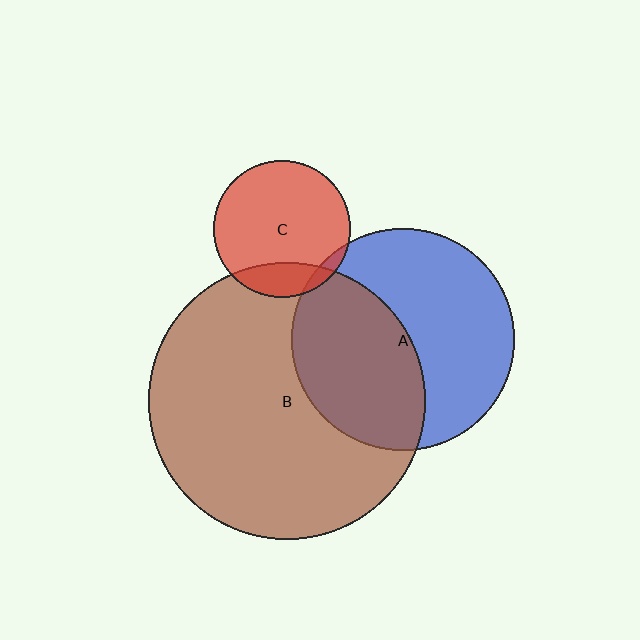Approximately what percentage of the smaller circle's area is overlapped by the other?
Approximately 45%.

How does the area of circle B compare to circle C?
Approximately 4.1 times.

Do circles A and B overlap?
Yes.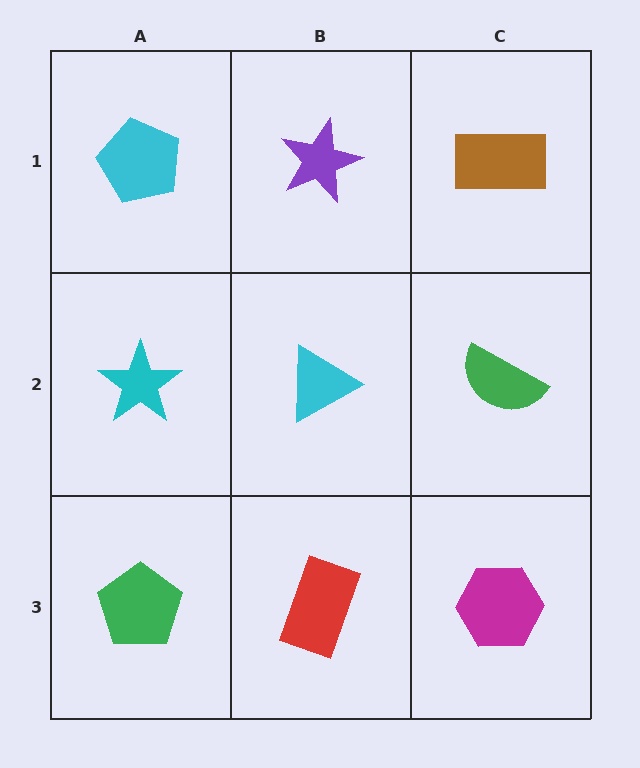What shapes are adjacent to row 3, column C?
A green semicircle (row 2, column C), a red rectangle (row 3, column B).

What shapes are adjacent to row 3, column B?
A cyan triangle (row 2, column B), a green pentagon (row 3, column A), a magenta hexagon (row 3, column C).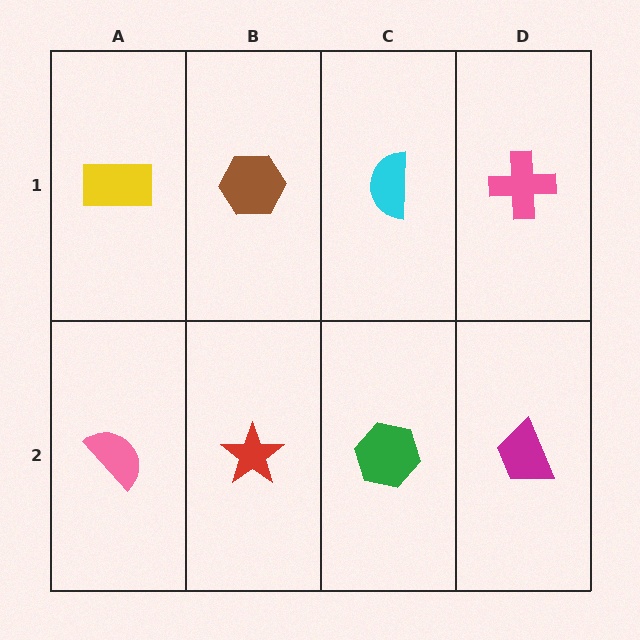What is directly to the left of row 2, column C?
A red star.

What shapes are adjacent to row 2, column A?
A yellow rectangle (row 1, column A), a red star (row 2, column B).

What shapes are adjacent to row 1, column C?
A green hexagon (row 2, column C), a brown hexagon (row 1, column B), a pink cross (row 1, column D).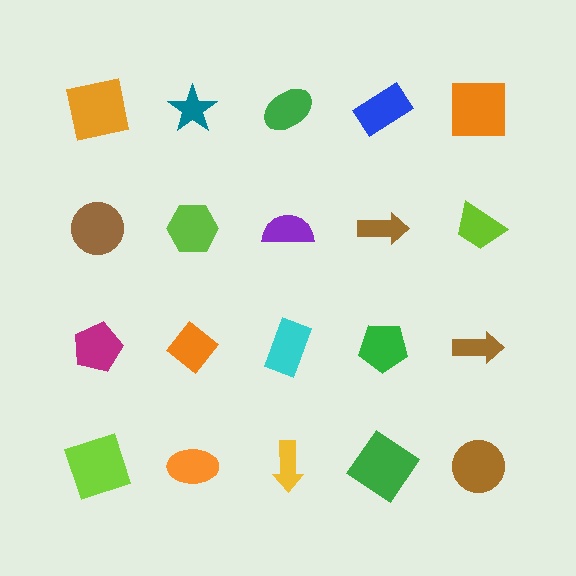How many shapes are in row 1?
5 shapes.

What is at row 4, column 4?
A green diamond.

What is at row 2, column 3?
A purple semicircle.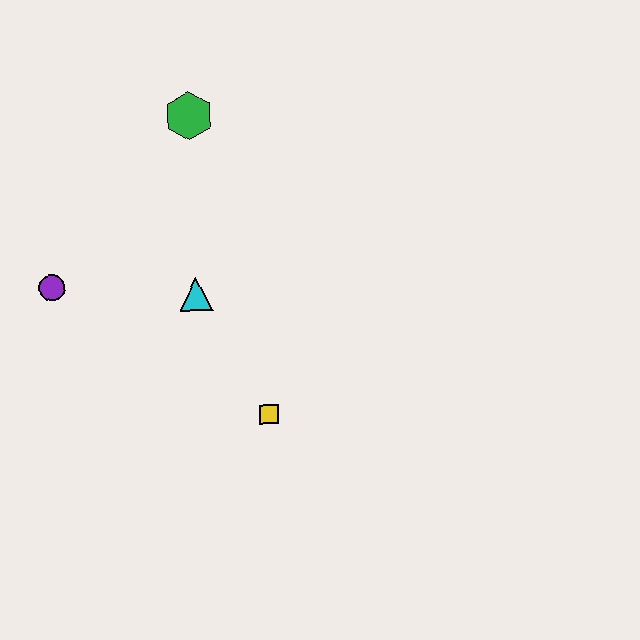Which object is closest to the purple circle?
The cyan triangle is closest to the purple circle.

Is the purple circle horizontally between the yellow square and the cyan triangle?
No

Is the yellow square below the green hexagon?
Yes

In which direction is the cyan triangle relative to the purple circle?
The cyan triangle is to the right of the purple circle.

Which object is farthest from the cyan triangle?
The green hexagon is farthest from the cyan triangle.